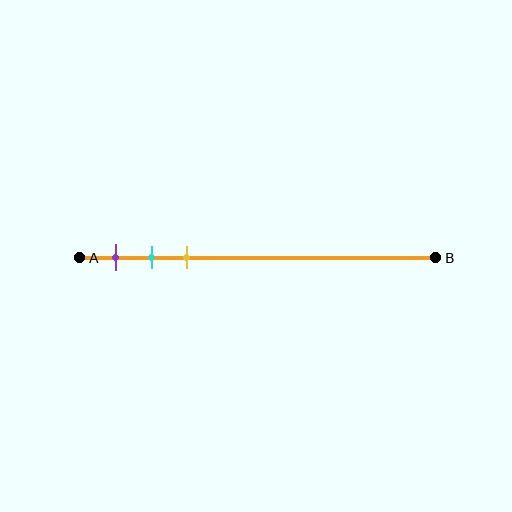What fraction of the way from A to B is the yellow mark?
The yellow mark is approximately 30% (0.3) of the way from A to B.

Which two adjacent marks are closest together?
The cyan and yellow marks are the closest adjacent pair.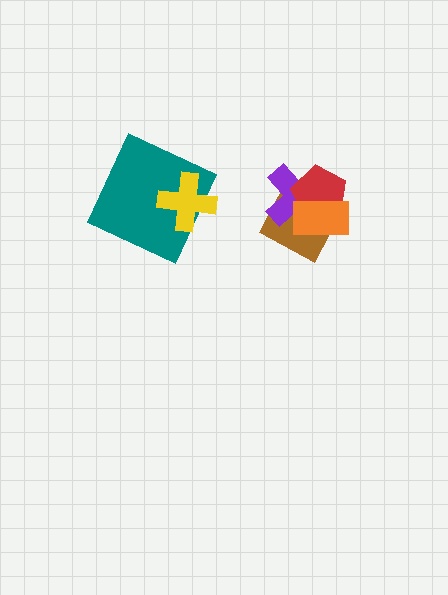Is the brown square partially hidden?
Yes, it is partially covered by another shape.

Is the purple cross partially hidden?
Yes, it is partially covered by another shape.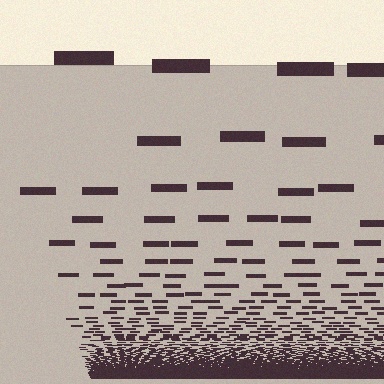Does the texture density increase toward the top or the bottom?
Density increases toward the bottom.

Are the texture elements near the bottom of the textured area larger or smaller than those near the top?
Smaller. The gradient is inverted — elements near the bottom are smaller and denser.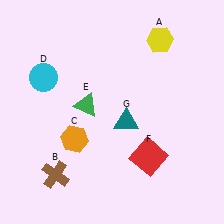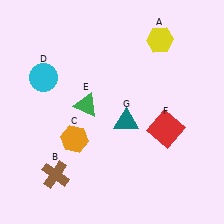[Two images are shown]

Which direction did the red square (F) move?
The red square (F) moved up.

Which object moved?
The red square (F) moved up.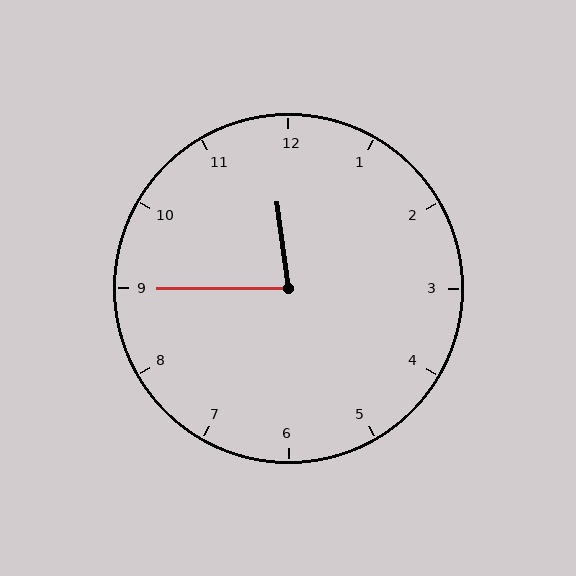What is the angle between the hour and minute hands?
Approximately 82 degrees.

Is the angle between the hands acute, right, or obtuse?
It is acute.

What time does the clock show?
11:45.